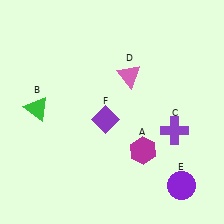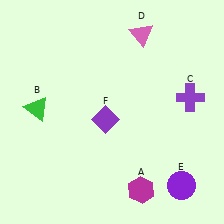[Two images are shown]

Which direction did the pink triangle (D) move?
The pink triangle (D) moved up.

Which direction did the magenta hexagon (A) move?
The magenta hexagon (A) moved down.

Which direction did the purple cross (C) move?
The purple cross (C) moved up.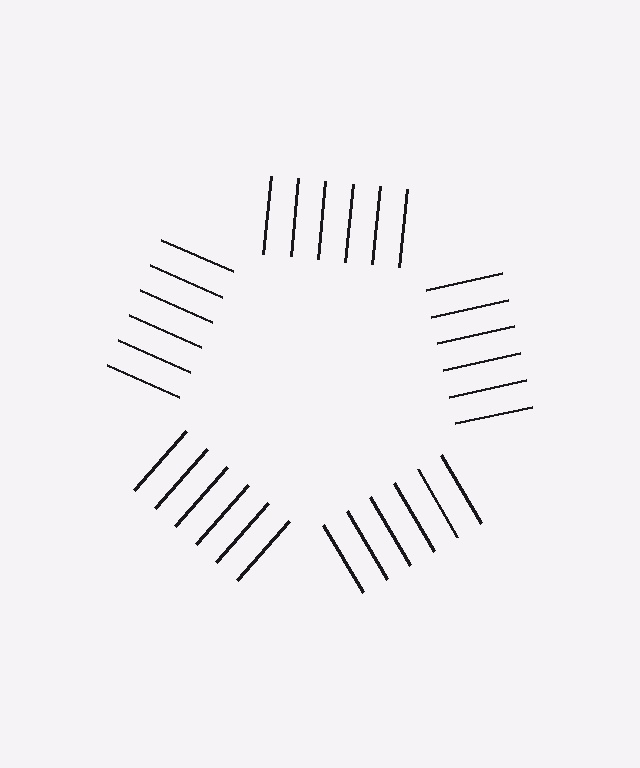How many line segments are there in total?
30 — 6 along each of the 5 edges.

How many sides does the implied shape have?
5 sides — the line-ends trace a pentagon.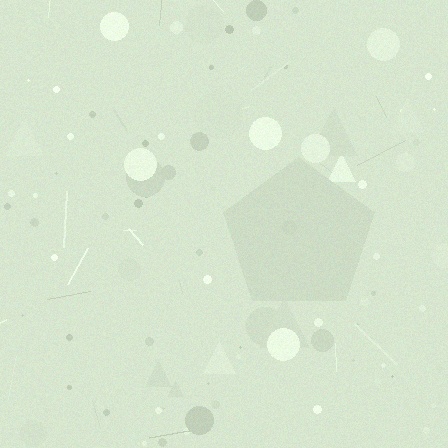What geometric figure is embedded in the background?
A pentagon is embedded in the background.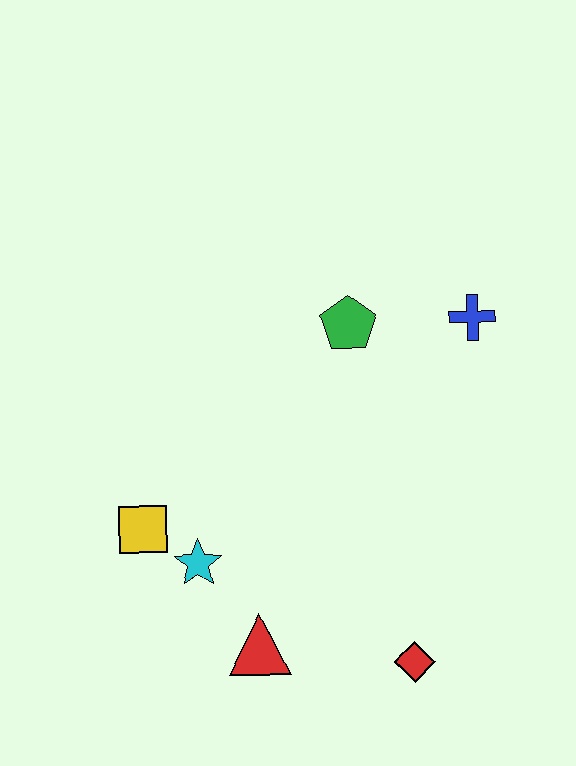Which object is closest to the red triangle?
The cyan star is closest to the red triangle.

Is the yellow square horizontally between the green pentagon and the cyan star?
No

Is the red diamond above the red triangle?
No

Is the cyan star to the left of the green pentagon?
Yes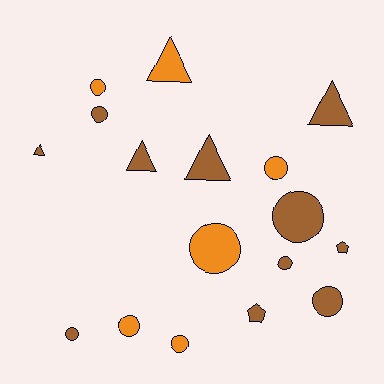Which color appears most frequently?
Brown, with 11 objects.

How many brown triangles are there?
There are 4 brown triangles.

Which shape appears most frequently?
Circle, with 10 objects.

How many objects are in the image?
There are 17 objects.